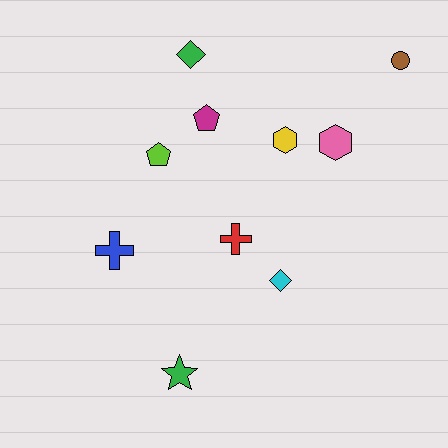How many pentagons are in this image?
There are 2 pentagons.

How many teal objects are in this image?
There are no teal objects.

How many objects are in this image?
There are 10 objects.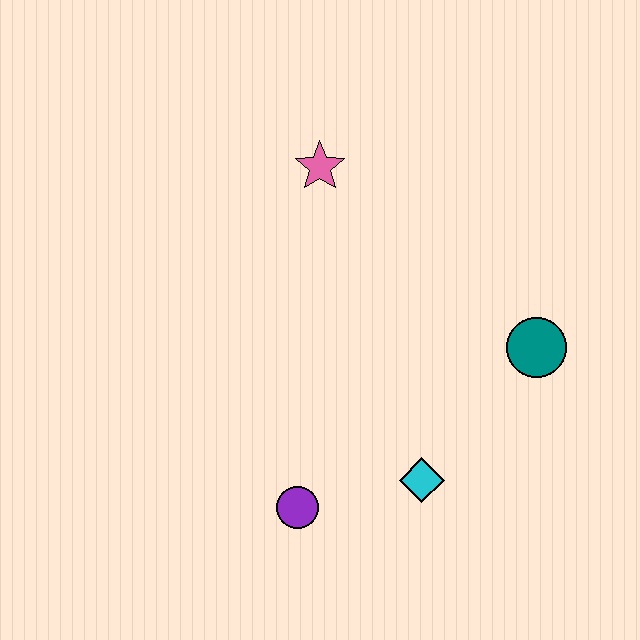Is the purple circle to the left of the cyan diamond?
Yes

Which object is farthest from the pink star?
The purple circle is farthest from the pink star.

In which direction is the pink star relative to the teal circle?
The pink star is to the left of the teal circle.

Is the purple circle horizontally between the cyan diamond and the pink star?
No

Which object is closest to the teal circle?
The cyan diamond is closest to the teal circle.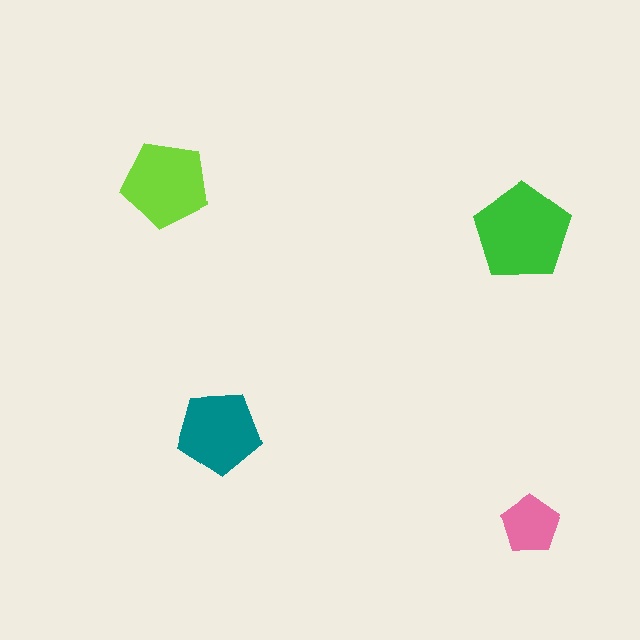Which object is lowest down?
The pink pentagon is bottommost.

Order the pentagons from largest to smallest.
the green one, the lime one, the teal one, the pink one.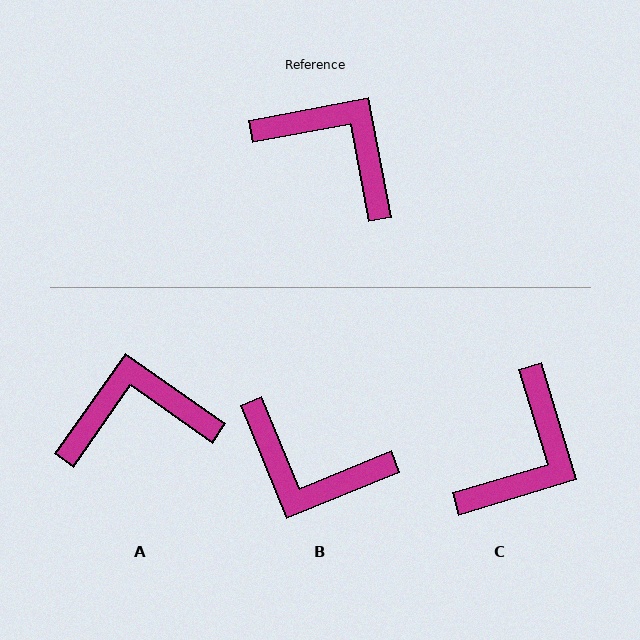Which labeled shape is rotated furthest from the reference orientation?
B, about 169 degrees away.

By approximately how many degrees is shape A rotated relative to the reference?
Approximately 44 degrees counter-clockwise.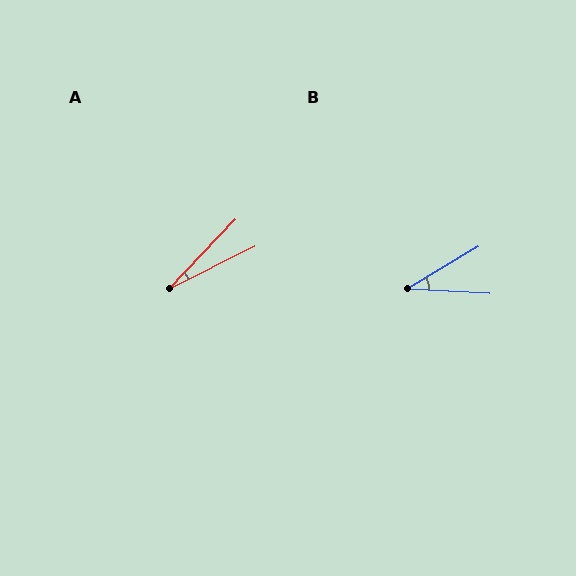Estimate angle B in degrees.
Approximately 34 degrees.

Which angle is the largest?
B, at approximately 34 degrees.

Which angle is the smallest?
A, at approximately 19 degrees.